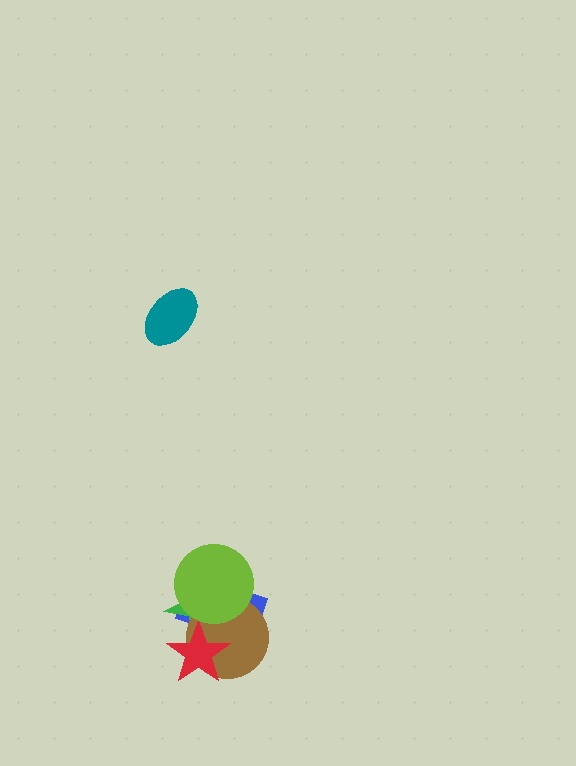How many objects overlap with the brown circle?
4 objects overlap with the brown circle.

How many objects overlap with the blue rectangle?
4 objects overlap with the blue rectangle.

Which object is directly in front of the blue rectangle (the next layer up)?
The green star is directly in front of the blue rectangle.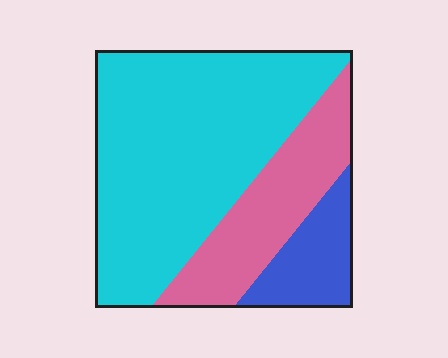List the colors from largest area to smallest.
From largest to smallest: cyan, pink, blue.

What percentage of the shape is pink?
Pink takes up about one quarter (1/4) of the shape.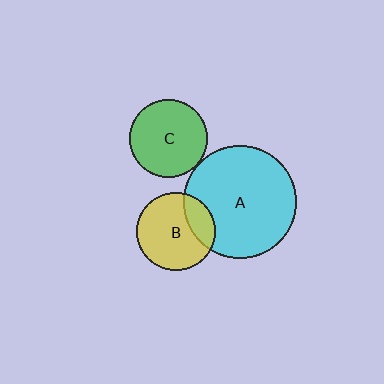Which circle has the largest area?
Circle A (cyan).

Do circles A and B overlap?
Yes.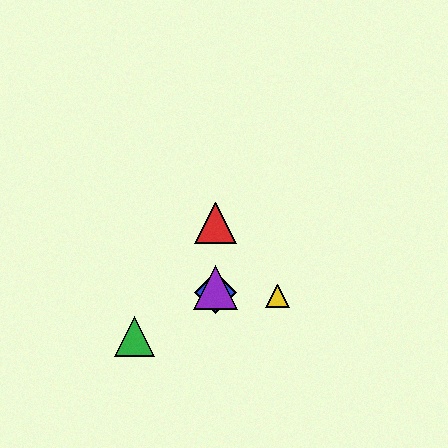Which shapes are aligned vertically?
The red triangle, the blue diamond, the purple triangle are aligned vertically.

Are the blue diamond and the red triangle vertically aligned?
Yes, both are at x≈215.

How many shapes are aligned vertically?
3 shapes (the red triangle, the blue diamond, the purple triangle) are aligned vertically.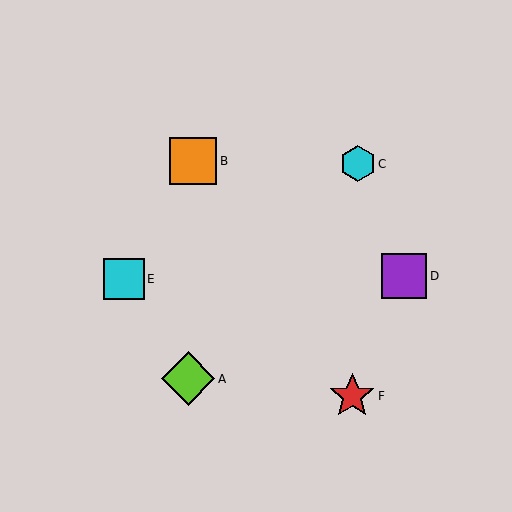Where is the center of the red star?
The center of the red star is at (352, 396).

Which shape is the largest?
The lime diamond (labeled A) is the largest.